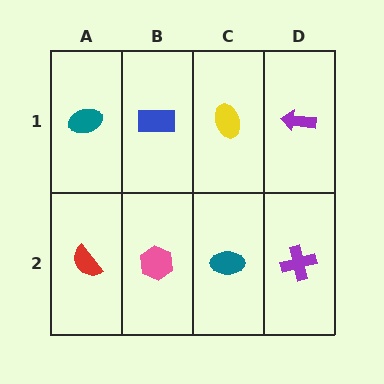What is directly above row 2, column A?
A teal ellipse.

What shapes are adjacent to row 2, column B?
A blue rectangle (row 1, column B), a red semicircle (row 2, column A), a teal ellipse (row 2, column C).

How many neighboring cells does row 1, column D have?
2.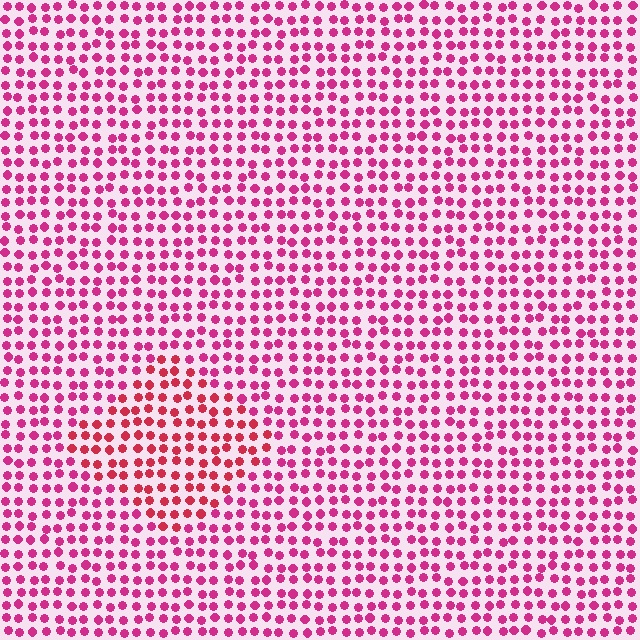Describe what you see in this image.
The image is filled with small magenta elements in a uniform arrangement. A diamond-shaped region is visible where the elements are tinted to a slightly different hue, forming a subtle color boundary.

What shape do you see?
I see a diamond.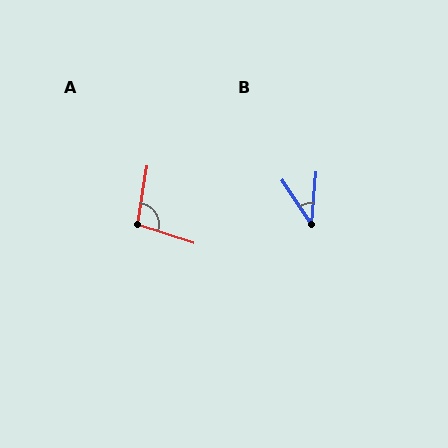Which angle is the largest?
A, at approximately 99 degrees.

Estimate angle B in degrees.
Approximately 39 degrees.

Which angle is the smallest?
B, at approximately 39 degrees.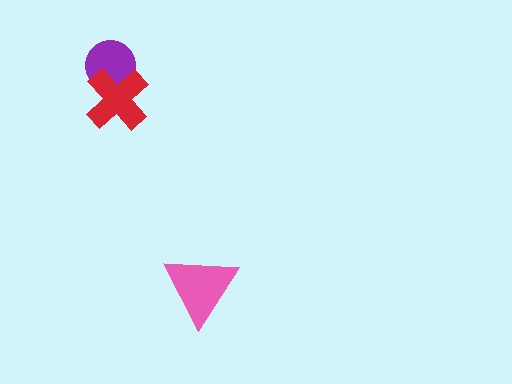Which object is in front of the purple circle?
The red cross is in front of the purple circle.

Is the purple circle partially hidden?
Yes, it is partially covered by another shape.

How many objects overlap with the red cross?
1 object overlaps with the red cross.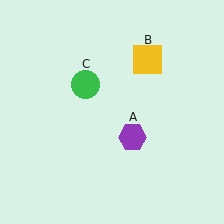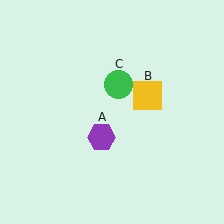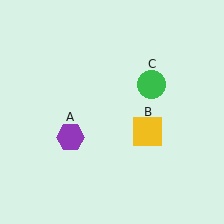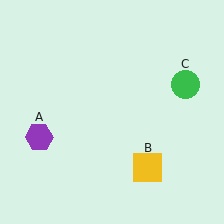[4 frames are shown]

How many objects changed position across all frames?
3 objects changed position: purple hexagon (object A), yellow square (object B), green circle (object C).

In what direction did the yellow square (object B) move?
The yellow square (object B) moved down.